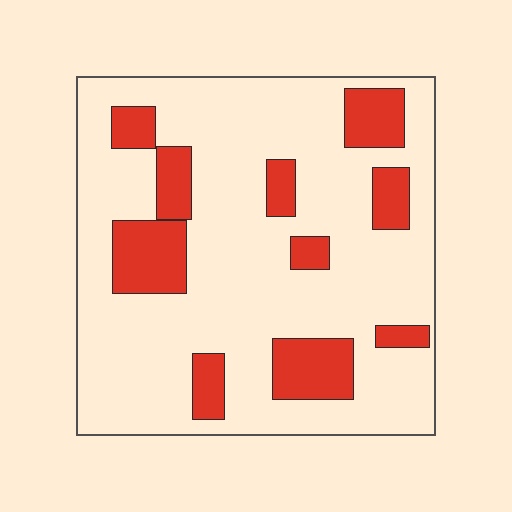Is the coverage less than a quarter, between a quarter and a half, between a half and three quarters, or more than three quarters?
Less than a quarter.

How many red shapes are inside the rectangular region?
10.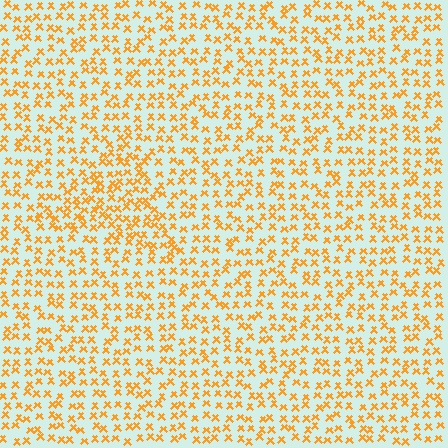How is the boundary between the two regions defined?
The boundary is defined by a change in element density (approximately 1.6x ratio). All elements are the same color, size, and shape.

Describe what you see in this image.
The image contains small orange elements arranged at two different densities. A triangle-shaped region is visible where the elements are more densely packed than the surrounding area.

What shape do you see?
I see a triangle.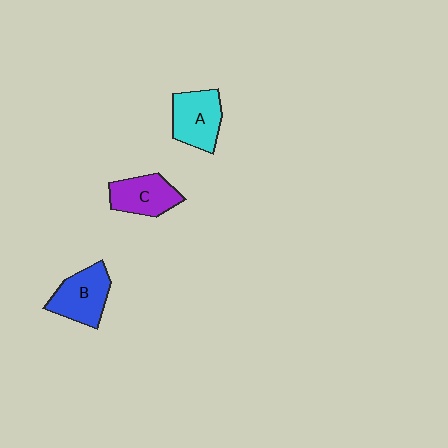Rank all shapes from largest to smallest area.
From largest to smallest: B (blue), A (cyan), C (purple).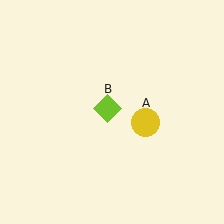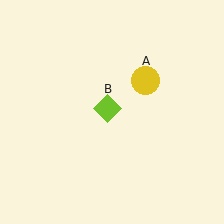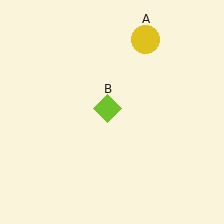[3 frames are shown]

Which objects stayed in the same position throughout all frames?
Lime diamond (object B) remained stationary.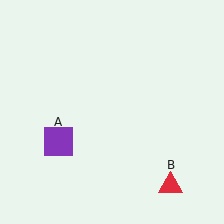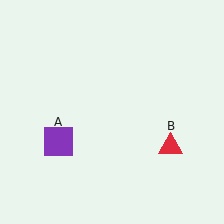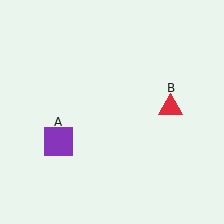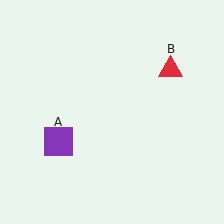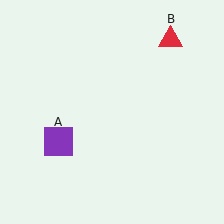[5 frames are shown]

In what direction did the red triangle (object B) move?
The red triangle (object B) moved up.